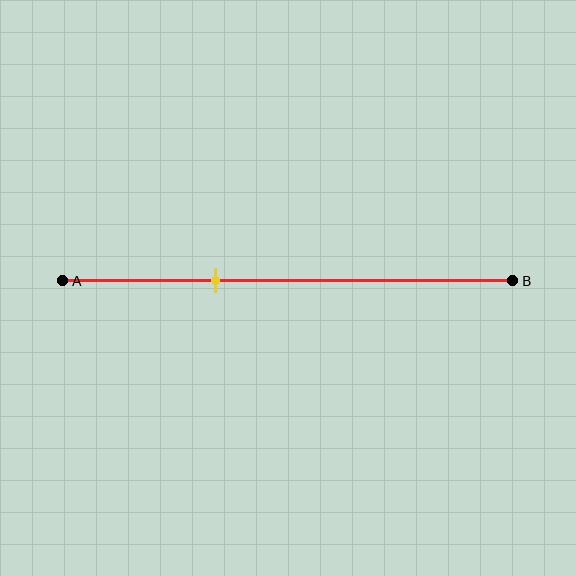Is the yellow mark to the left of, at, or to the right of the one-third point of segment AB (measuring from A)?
The yellow mark is approximately at the one-third point of segment AB.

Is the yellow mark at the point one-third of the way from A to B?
Yes, the mark is approximately at the one-third point.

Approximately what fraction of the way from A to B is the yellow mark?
The yellow mark is approximately 35% of the way from A to B.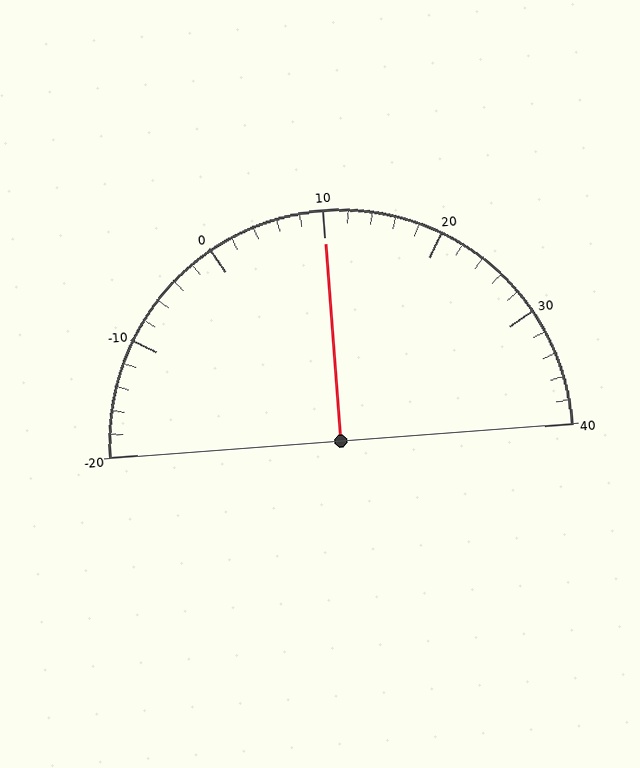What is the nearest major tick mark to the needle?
The nearest major tick mark is 10.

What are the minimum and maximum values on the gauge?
The gauge ranges from -20 to 40.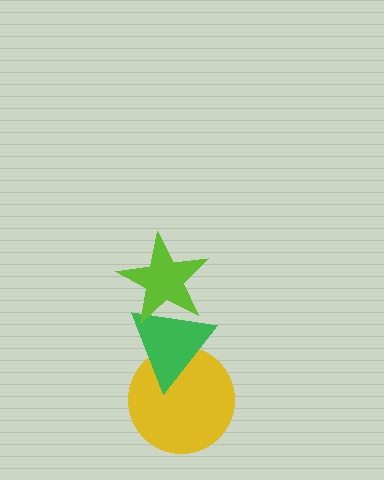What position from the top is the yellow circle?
The yellow circle is 3rd from the top.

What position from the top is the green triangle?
The green triangle is 2nd from the top.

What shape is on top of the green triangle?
The lime star is on top of the green triangle.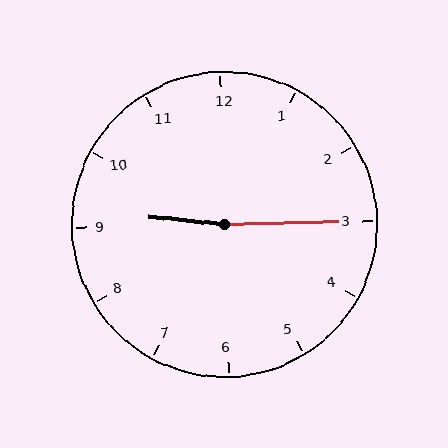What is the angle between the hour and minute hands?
Approximately 172 degrees.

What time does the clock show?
9:15.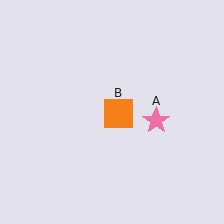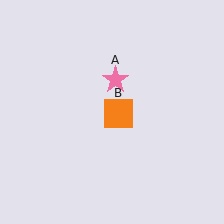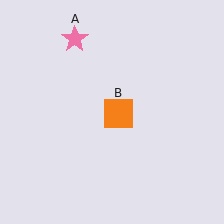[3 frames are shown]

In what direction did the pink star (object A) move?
The pink star (object A) moved up and to the left.